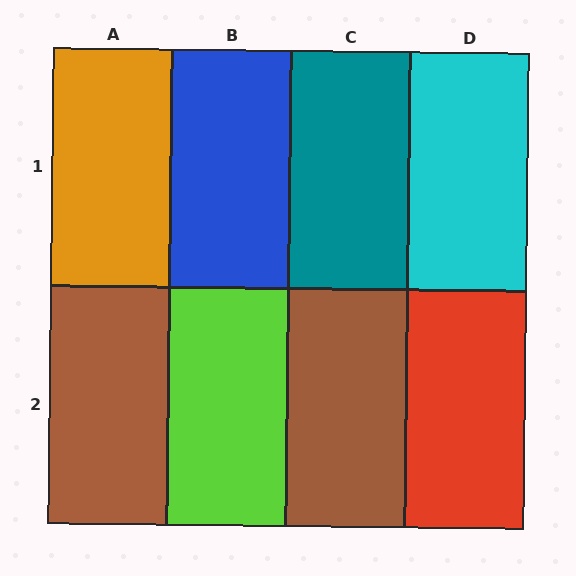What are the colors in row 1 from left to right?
Orange, blue, teal, cyan.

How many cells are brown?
2 cells are brown.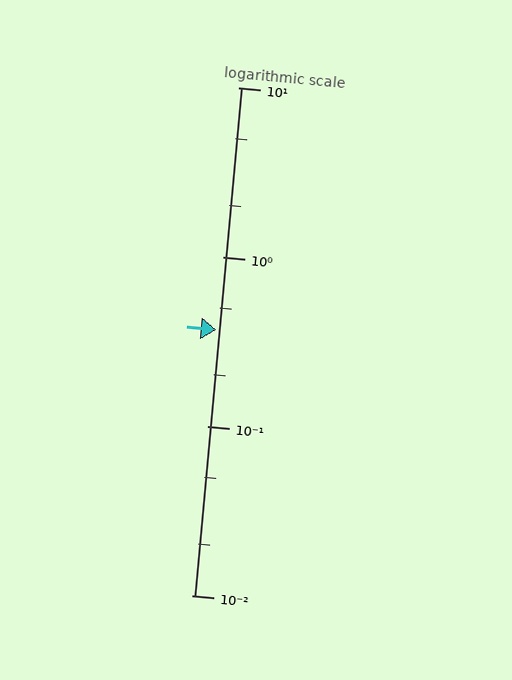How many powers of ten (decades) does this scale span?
The scale spans 3 decades, from 0.01 to 10.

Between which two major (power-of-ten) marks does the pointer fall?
The pointer is between 0.1 and 1.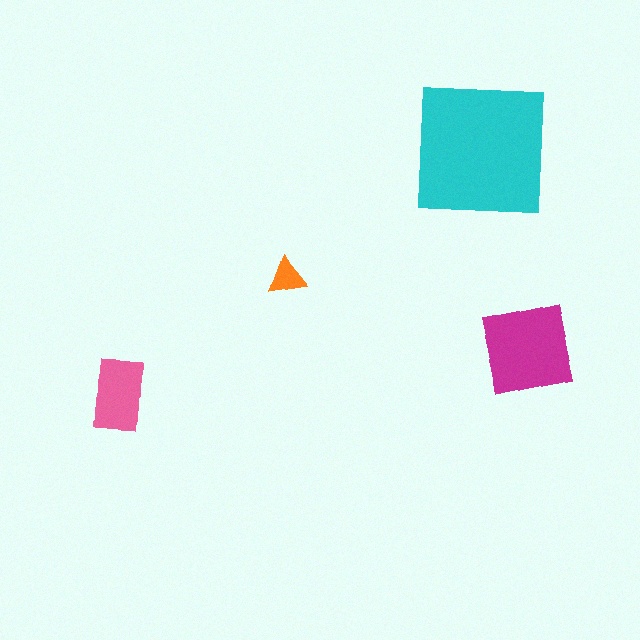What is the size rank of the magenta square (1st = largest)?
2nd.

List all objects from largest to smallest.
The cyan square, the magenta square, the pink rectangle, the orange triangle.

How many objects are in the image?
There are 4 objects in the image.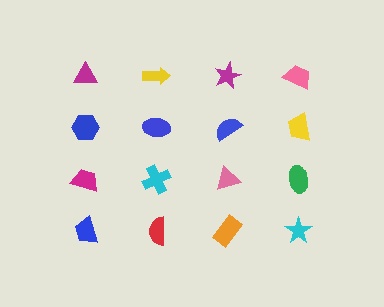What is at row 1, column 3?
A magenta star.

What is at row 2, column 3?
A blue semicircle.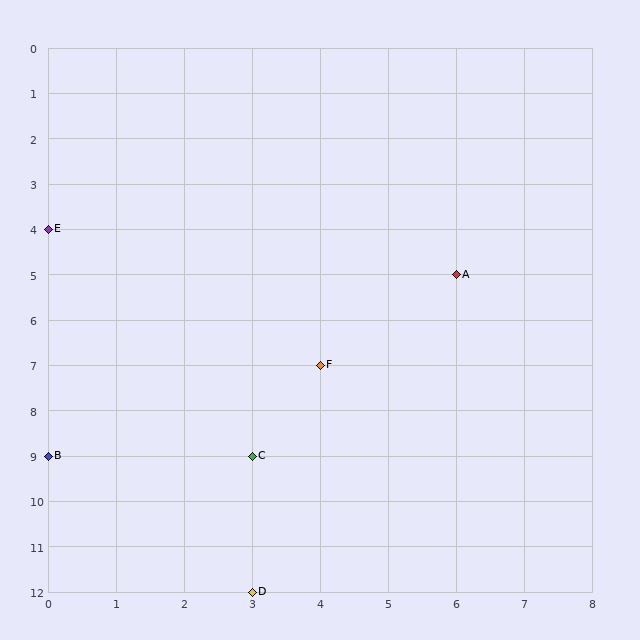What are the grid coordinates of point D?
Point D is at grid coordinates (3, 12).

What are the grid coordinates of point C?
Point C is at grid coordinates (3, 9).